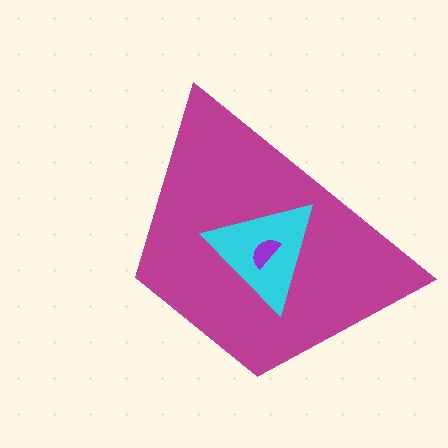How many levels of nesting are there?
3.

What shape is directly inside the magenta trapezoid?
The cyan triangle.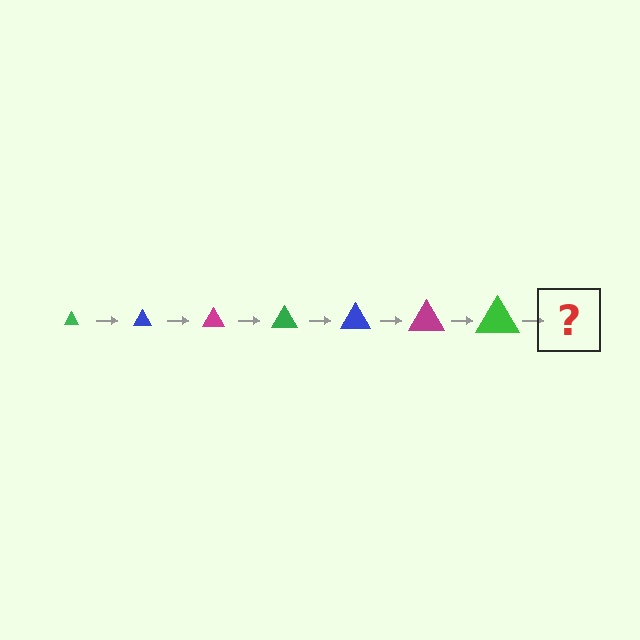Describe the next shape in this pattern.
It should be a blue triangle, larger than the previous one.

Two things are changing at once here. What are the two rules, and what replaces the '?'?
The two rules are that the triangle grows larger each step and the color cycles through green, blue, and magenta. The '?' should be a blue triangle, larger than the previous one.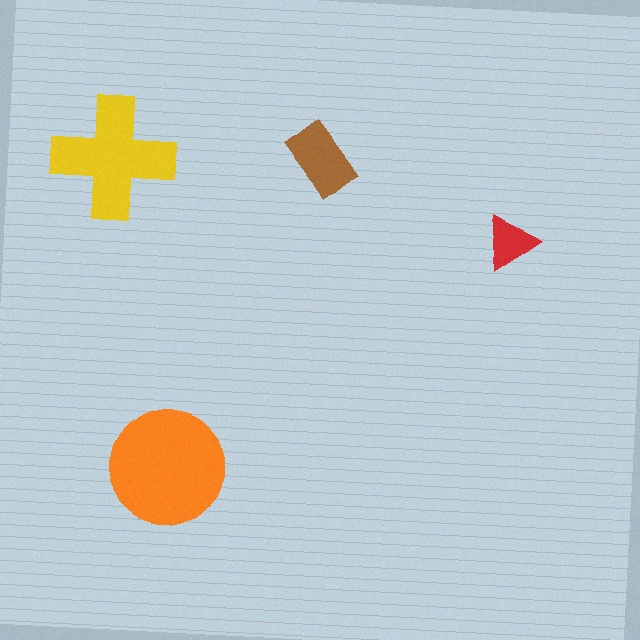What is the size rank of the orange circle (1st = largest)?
1st.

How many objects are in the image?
There are 4 objects in the image.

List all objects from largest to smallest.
The orange circle, the yellow cross, the brown rectangle, the red triangle.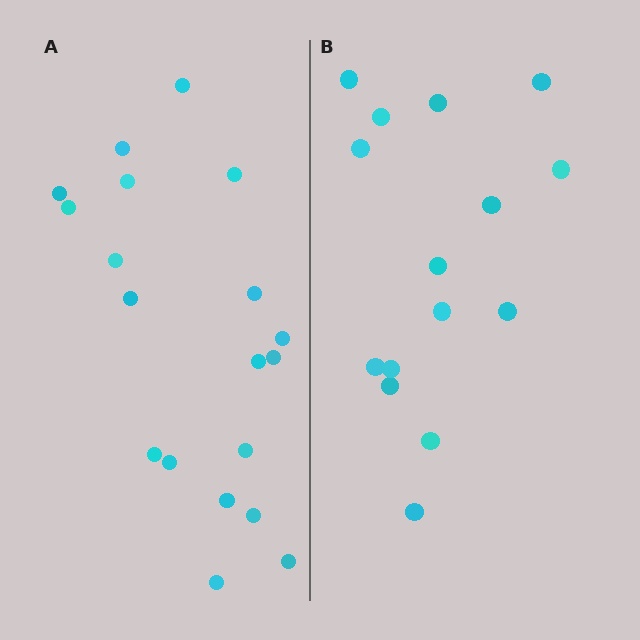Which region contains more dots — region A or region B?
Region A (the left region) has more dots.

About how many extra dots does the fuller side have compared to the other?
Region A has about 4 more dots than region B.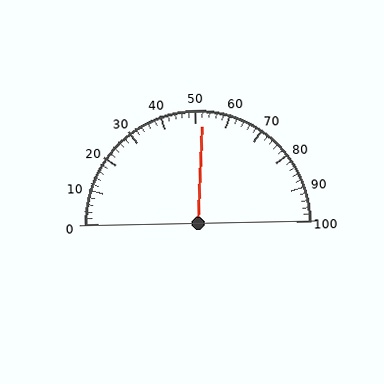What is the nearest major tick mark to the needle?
The nearest major tick mark is 50.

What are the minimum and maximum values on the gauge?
The gauge ranges from 0 to 100.